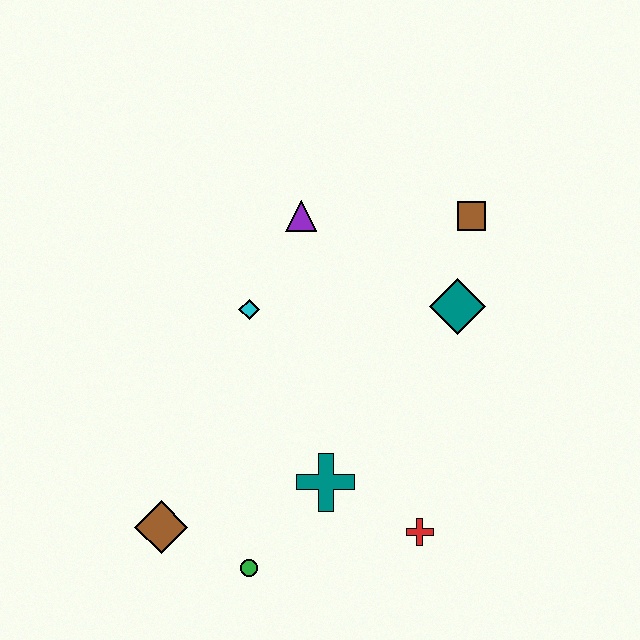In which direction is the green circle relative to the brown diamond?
The green circle is to the right of the brown diamond.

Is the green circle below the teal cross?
Yes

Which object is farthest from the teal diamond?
The brown diamond is farthest from the teal diamond.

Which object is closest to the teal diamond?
The brown square is closest to the teal diamond.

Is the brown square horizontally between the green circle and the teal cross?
No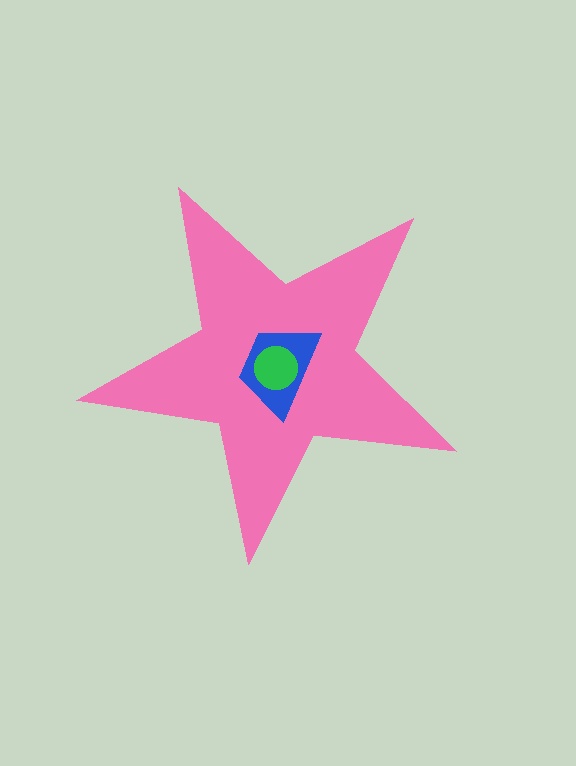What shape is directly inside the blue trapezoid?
The green circle.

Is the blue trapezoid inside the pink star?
Yes.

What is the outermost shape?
The pink star.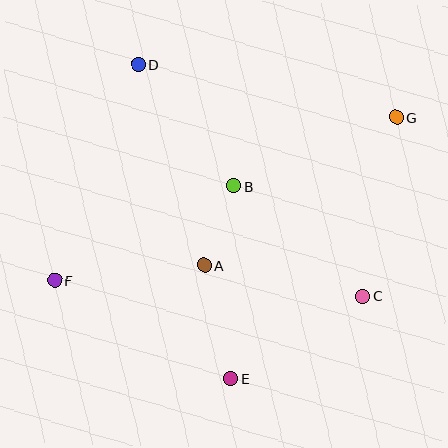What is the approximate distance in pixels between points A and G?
The distance between A and G is approximately 242 pixels.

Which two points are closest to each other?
Points A and B are closest to each other.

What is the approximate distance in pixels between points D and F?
The distance between D and F is approximately 231 pixels.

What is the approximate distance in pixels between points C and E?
The distance between C and E is approximately 156 pixels.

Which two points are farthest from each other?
Points F and G are farthest from each other.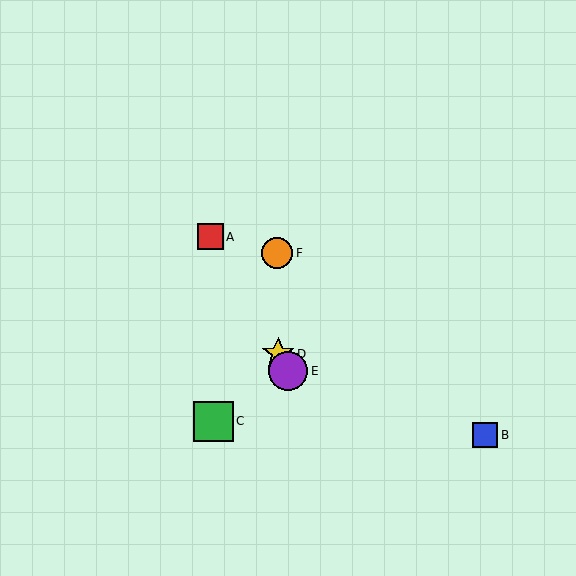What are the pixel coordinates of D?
Object D is at (278, 354).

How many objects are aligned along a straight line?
3 objects (A, D, E) are aligned along a straight line.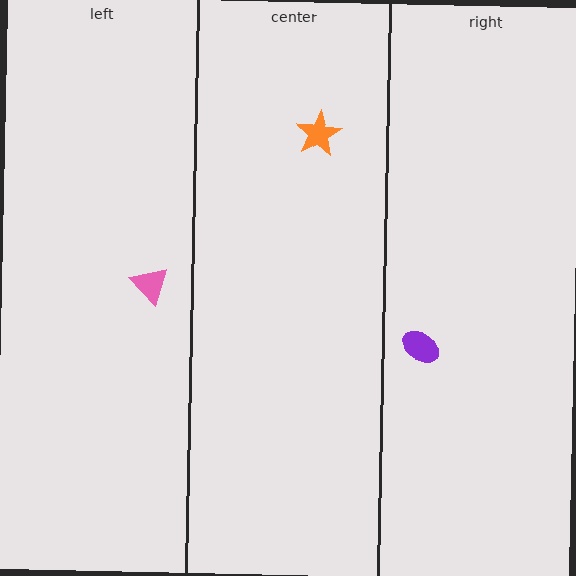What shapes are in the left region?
The pink triangle.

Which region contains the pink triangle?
The left region.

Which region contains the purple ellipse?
The right region.